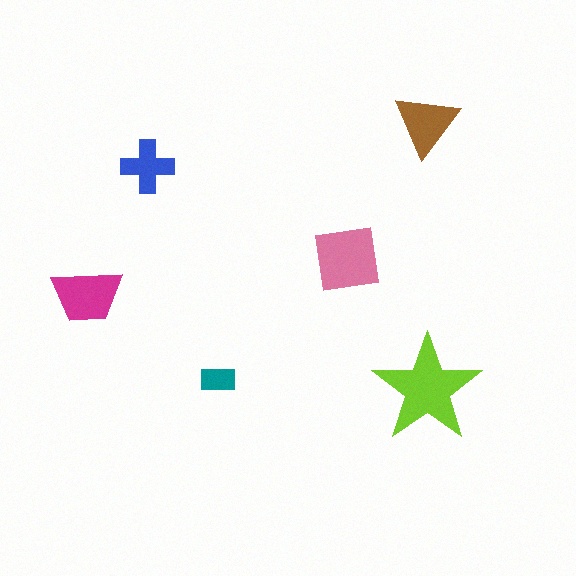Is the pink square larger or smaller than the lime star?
Smaller.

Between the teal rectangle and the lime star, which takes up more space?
The lime star.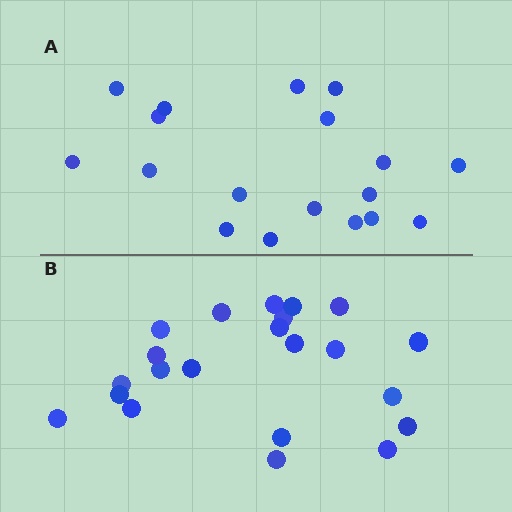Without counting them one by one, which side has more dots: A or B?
Region B (the bottom region) has more dots.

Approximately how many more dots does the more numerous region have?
Region B has about 4 more dots than region A.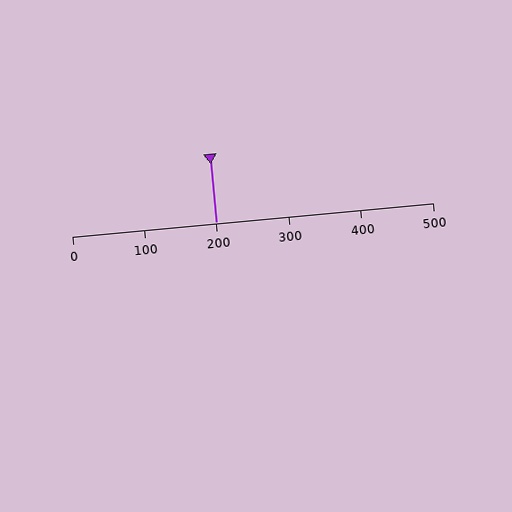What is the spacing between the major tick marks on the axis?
The major ticks are spaced 100 apart.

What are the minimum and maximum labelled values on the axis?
The axis runs from 0 to 500.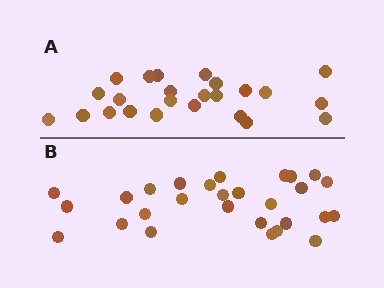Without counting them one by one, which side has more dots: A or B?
Region B (the bottom region) has more dots.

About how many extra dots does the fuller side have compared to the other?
Region B has about 4 more dots than region A.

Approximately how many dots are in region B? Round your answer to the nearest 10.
About 30 dots. (The exact count is 28, which rounds to 30.)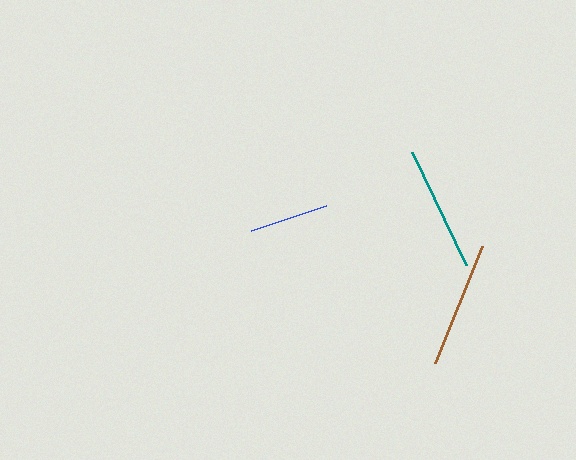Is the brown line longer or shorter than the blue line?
The brown line is longer than the blue line.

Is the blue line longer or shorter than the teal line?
The teal line is longer than the blue line.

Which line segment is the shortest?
The blue line is the shortest at approximately 79 pixels.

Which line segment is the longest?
The brown line is the longest at approximately 126 pixels.